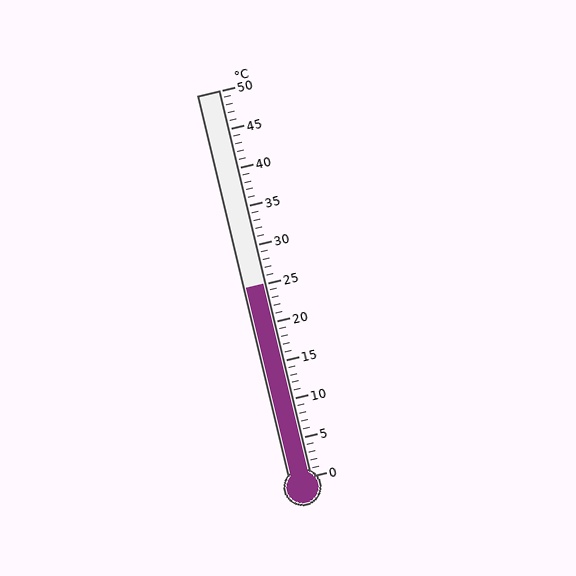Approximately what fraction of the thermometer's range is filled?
The thermometer is filled to approximately 50% of its range.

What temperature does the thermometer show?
The thermometer shows approximately 25°C.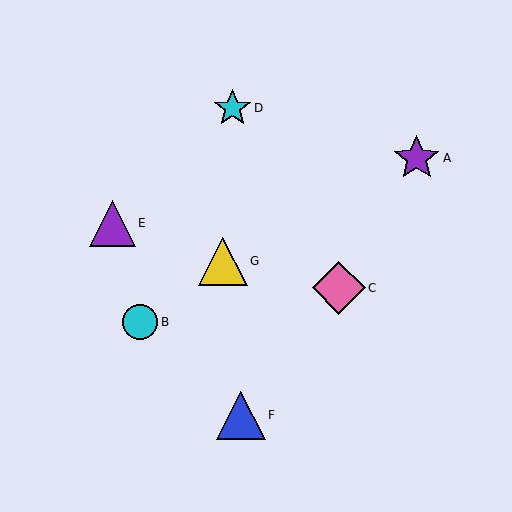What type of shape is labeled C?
Shape C is a pink diamond.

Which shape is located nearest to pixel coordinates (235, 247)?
The yellow triangle (labeled G) at (223, 261) is nearest to that location.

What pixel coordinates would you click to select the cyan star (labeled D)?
Click at (232, 108) to select the cyan star D.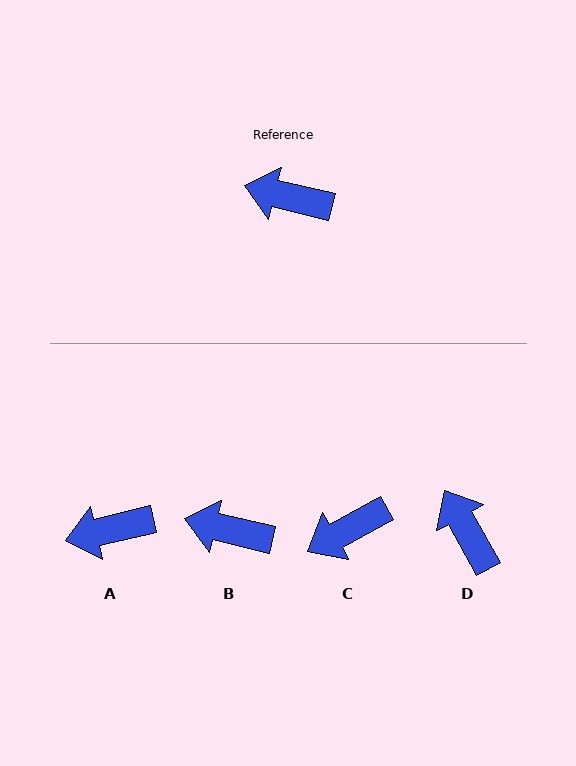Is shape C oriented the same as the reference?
No, it is off by about 42 degrees.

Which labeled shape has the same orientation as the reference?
B.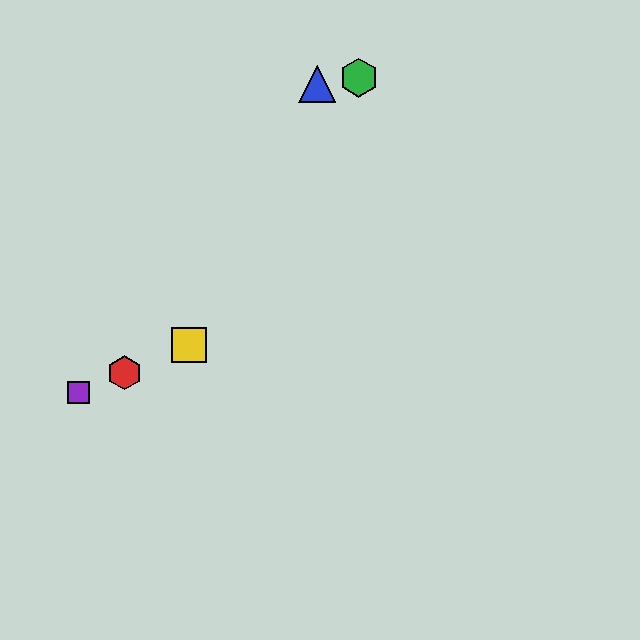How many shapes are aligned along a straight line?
3 shapes (the red hexagon, the yellow square, the purple square) are aligned along a straight line.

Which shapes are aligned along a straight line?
The red hexagon, the yellow square, the purple square are aligned along a straight line.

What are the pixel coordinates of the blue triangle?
The blue triangle is at (317, 84).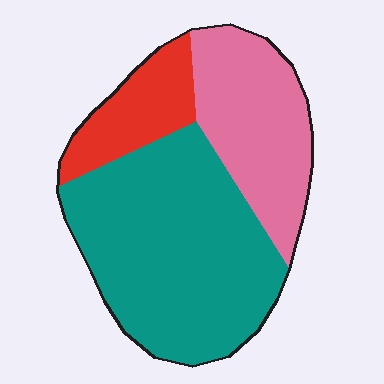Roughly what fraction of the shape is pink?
Pink covers roughly 30% of the shape.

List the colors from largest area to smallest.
From largest to smallest: teal, pink, red.